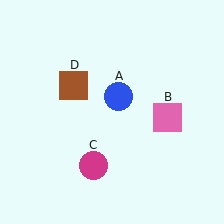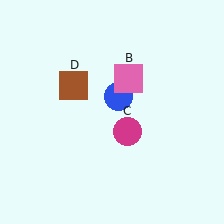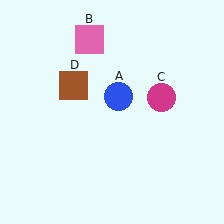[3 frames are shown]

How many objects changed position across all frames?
2 objects changed position: pink square (object B), magenta circle (object C).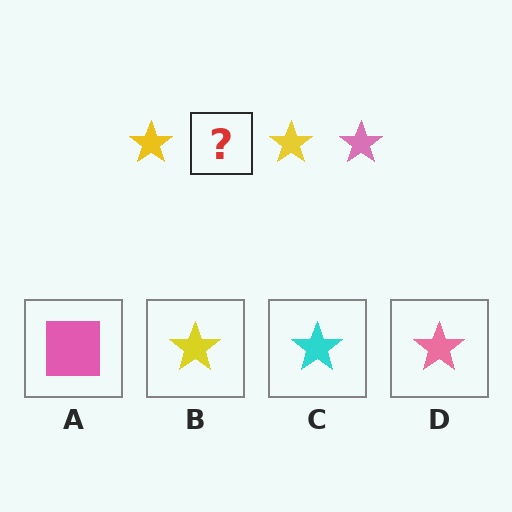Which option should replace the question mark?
Option D.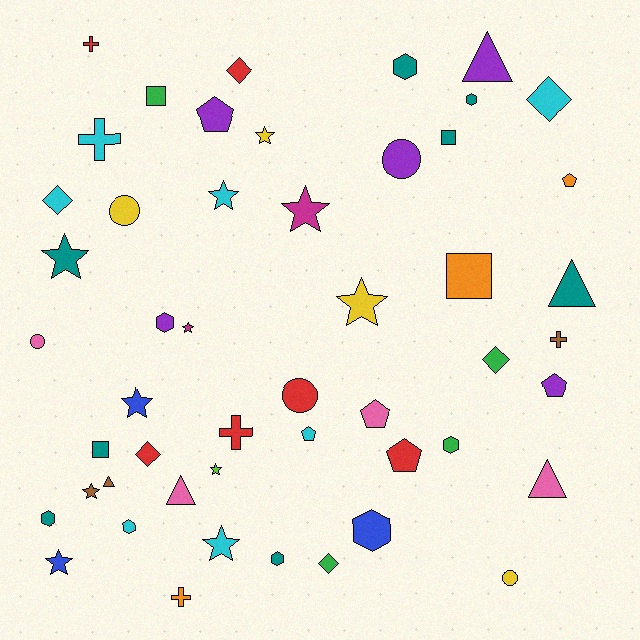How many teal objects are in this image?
There are 8 teal objects.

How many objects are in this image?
There are 50 objects.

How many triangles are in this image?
There are 5 triangles.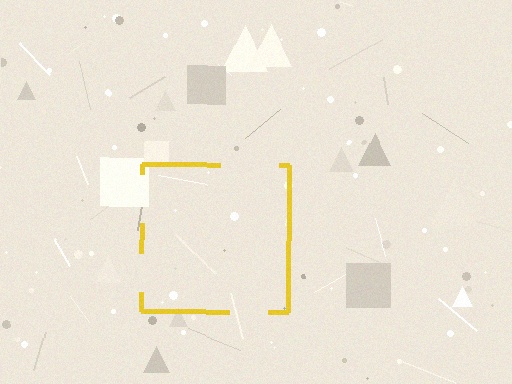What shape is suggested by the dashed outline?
The dashed outline suggests a square.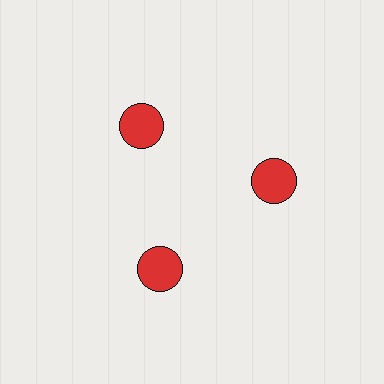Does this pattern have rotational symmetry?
Yes, this pattern has 3-fold rotational symmetry. It looks the same after rotating 120 degrees around the center.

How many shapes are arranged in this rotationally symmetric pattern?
There are 3 shapes, arranged in 3 groups of 1.